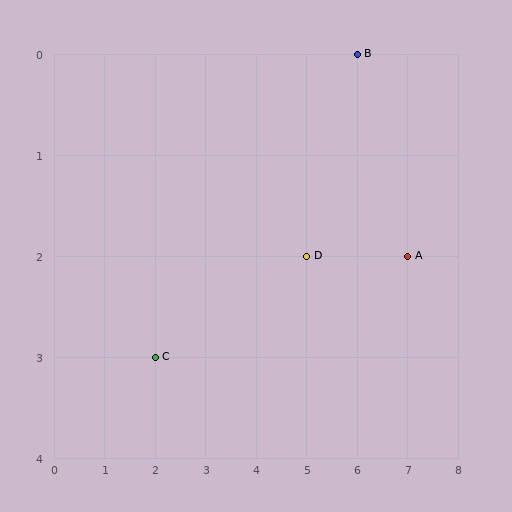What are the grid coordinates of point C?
Point C is at grid coordinates (2, 3).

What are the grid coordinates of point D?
Point D is at grid coordinates (5, 2).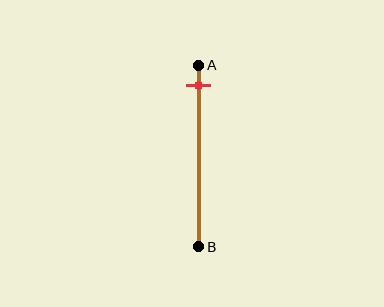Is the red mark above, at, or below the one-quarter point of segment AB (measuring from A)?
The red mark is above the one-quarter point of segment AB.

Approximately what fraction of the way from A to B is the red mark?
The red mark is approximately 10% of the way from A to B.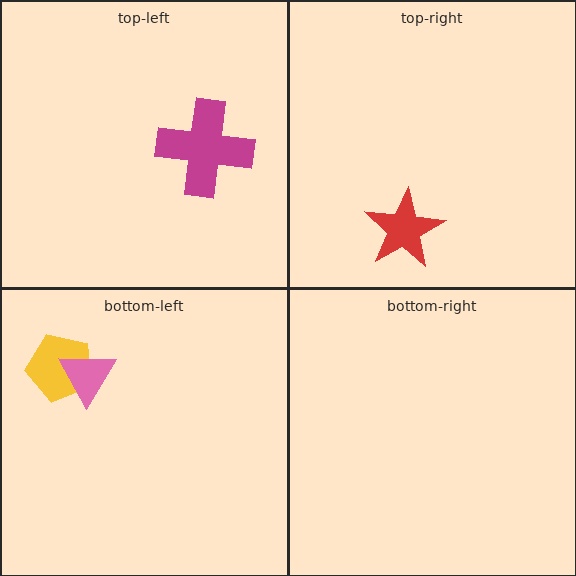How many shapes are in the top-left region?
1.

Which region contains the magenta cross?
The top-left region.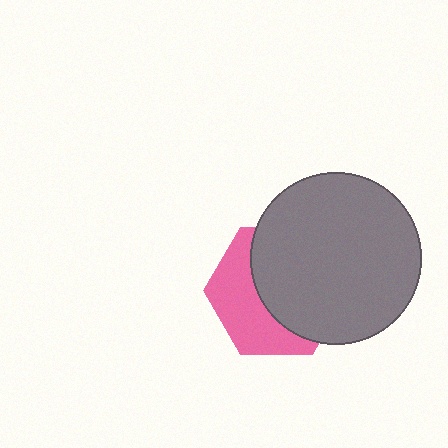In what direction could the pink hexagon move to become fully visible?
The pink hexagon could move left. That would shift it out from behind the gray circle entirely.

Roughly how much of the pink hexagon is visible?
A small part of it is visible (roughly 42%).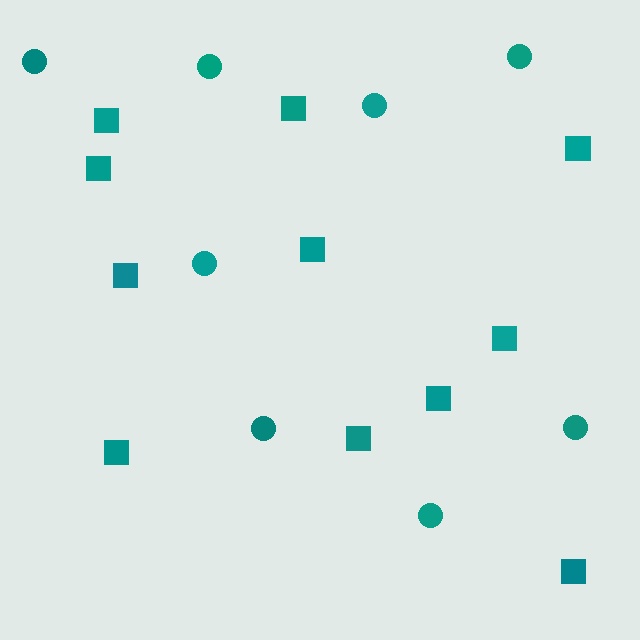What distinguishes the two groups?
There are 2 groups: one group of squares (11) and one group of circles (8).